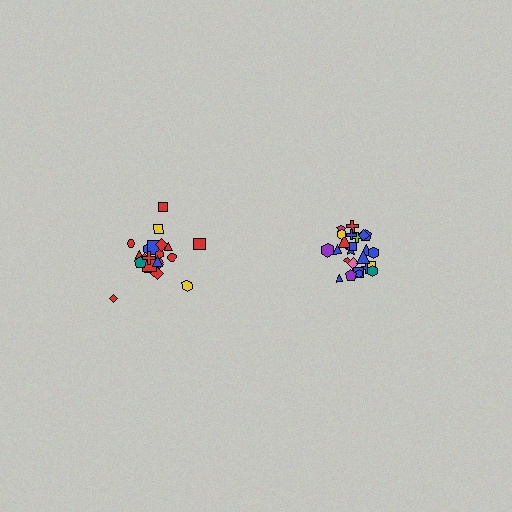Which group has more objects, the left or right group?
The right group.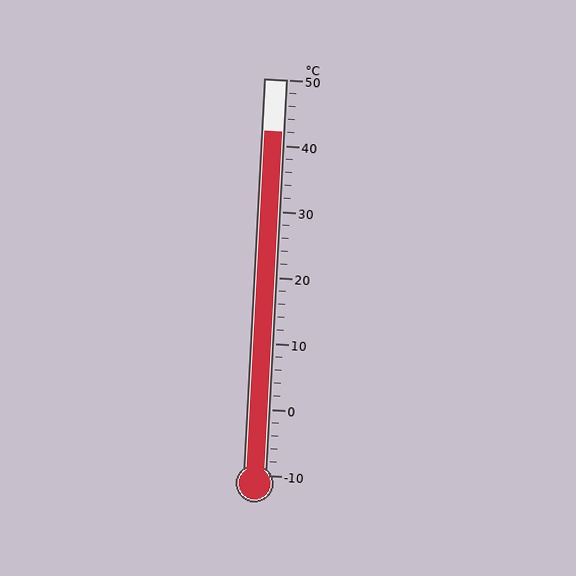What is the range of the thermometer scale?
The thermometer scale ranges from -10°C to 50°C.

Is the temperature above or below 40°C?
The temperature is above 40°C.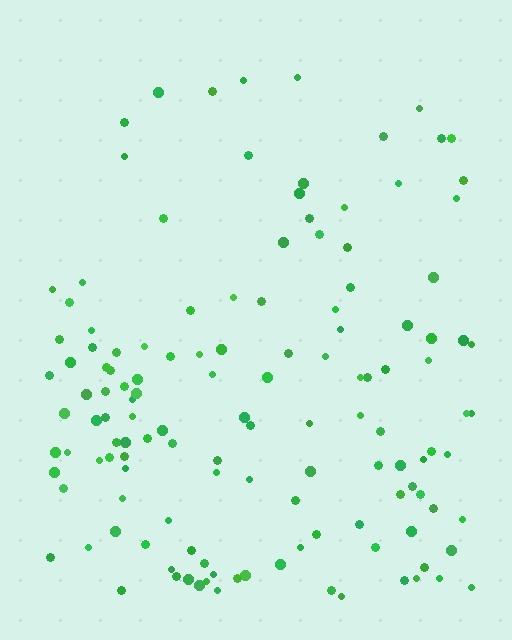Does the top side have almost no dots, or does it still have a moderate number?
Still a moderate number, just noticeably fewer than the bottom.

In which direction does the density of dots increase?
From top to bottom, with the bottom side densest.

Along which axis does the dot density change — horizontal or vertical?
Vertical.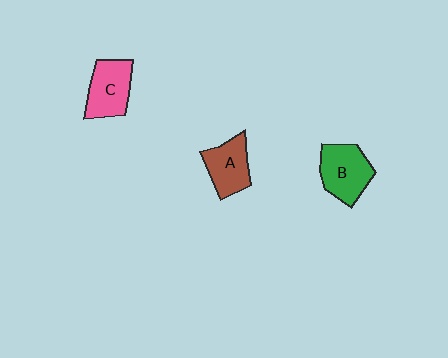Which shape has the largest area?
Shape B (green).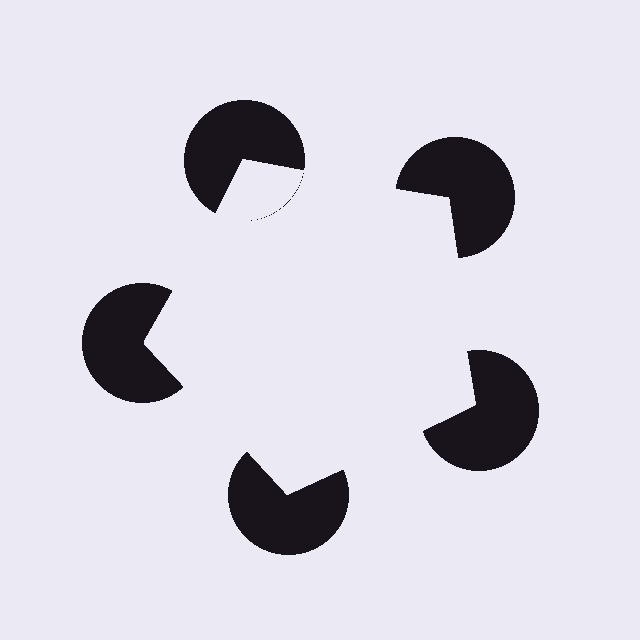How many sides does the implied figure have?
5 sides.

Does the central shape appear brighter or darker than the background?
It typically appears slightly brighter than the background, even though no actual brightness change is drawn.